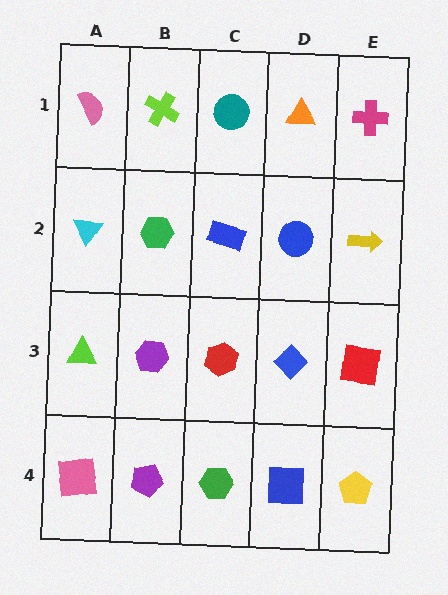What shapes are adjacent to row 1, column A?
A cyan triangle (row 2, column A), a lime cross (row 1, column B).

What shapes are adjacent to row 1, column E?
A yellow arrow (row 2, column E), an orange triangle (row 1, column D).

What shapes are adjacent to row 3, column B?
A green hexagon (row 2, column B), a purple pentagon (row 4, column B), a lime triangle (row 3, column A), a red hexagon (row 3, column C).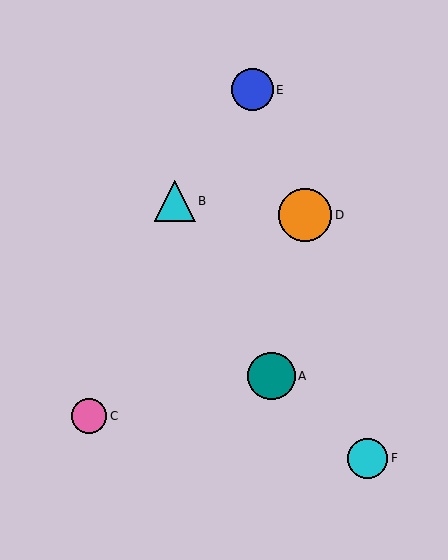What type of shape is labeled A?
Shape A is a teal circle.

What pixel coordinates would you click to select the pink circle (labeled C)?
Click at (89, 416) to select the pink circle C.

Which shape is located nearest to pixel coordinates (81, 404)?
The pink circle (labeled C) at (89, 416) is nearest to that location.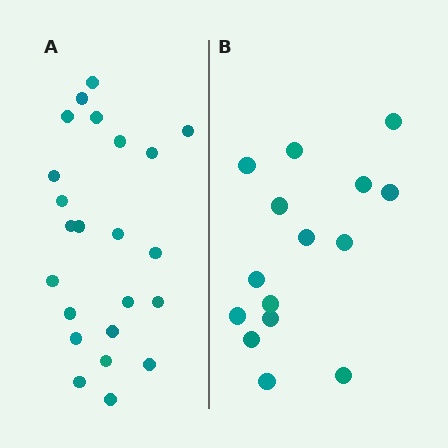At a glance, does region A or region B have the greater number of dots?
Region A (the left region) has more dots.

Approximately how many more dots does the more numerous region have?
Region A has roughly 8 or so more dots than region B.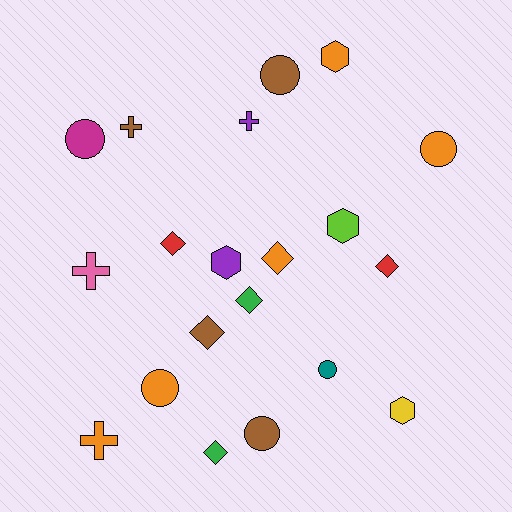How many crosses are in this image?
There are 4 crosses.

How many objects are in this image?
There are 20 objects.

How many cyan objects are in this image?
There are no cyan objects.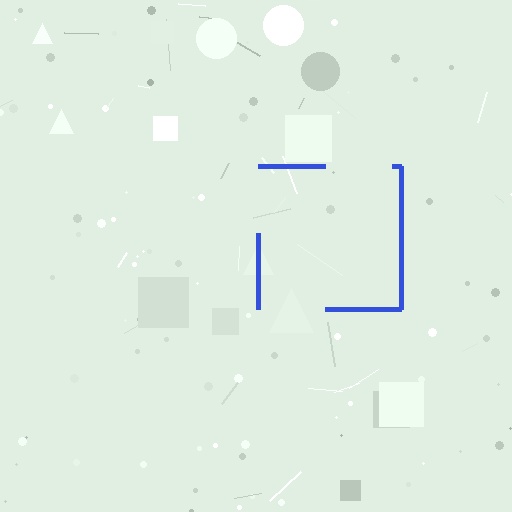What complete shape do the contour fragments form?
The contour fragments form a square.